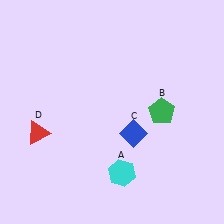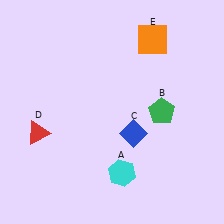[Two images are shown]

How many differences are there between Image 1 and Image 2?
There is 1 difference between the two images.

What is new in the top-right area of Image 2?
An orange square (E) was added in the top-right area of Image 2.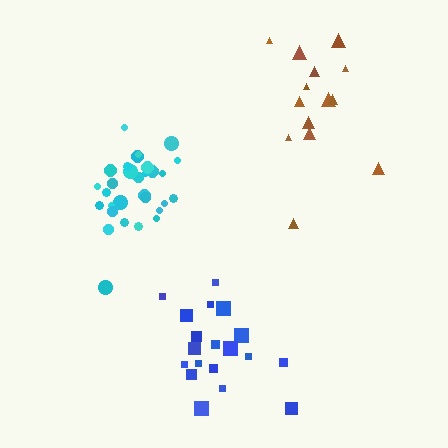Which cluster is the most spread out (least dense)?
Brown.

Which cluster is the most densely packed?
Cyan.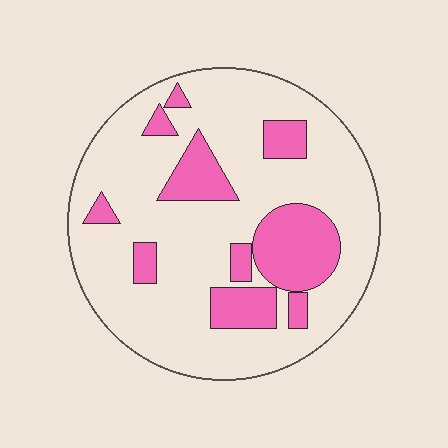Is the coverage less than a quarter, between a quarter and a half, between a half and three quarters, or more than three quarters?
Less than a quarter.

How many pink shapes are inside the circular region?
10.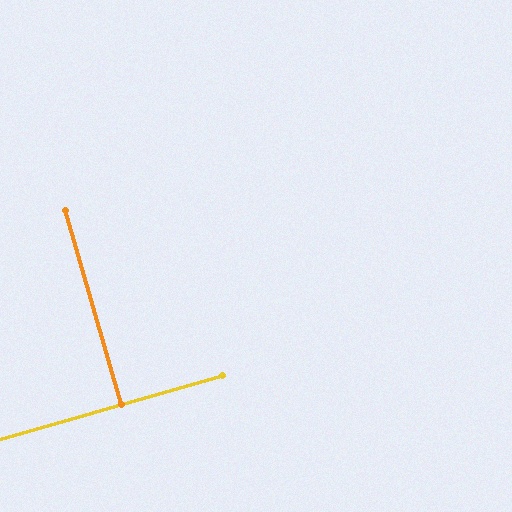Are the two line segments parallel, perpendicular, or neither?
Perpendicular — they meet at approximately 90°.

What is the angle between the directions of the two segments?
Approximately 90 degrees.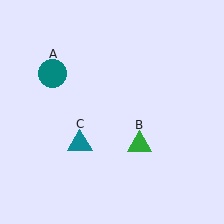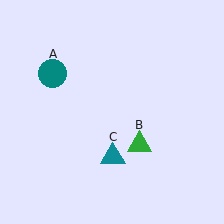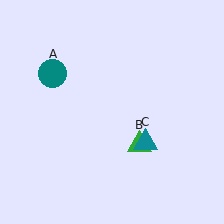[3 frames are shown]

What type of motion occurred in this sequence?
The teal triangle (object C) rotated counterclockwise around the center of the scene.